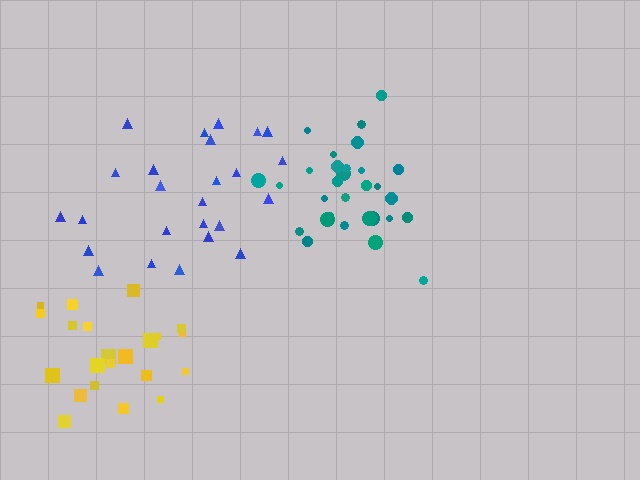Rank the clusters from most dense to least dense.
teal, yellow, blue.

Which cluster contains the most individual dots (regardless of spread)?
Teal (30).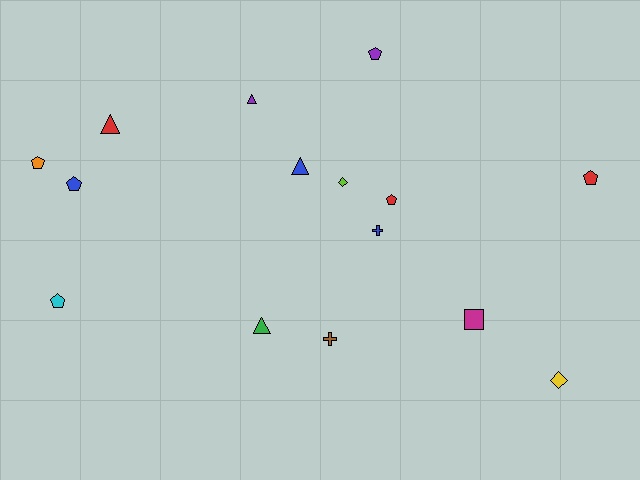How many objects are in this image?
There are 15 objects.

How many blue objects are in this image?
There are 3 blue objects.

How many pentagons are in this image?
There are 6 pentagons.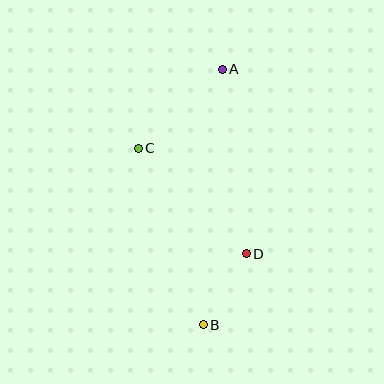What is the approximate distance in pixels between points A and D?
The distance between A and D is approximately 186 pixels.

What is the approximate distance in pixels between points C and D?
The distance between C and D is approximately 151 pixels.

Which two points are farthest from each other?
Points A and B are farthest from each other.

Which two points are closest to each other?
Points B and D are closest to each other.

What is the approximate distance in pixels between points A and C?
The distance between A and C is approximately 116 pixels.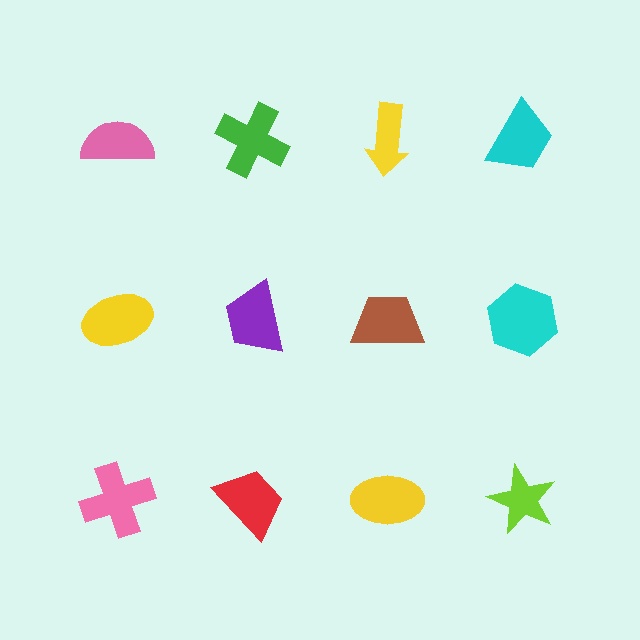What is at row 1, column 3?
A yellow arrow.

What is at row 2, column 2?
A purple trapezoid.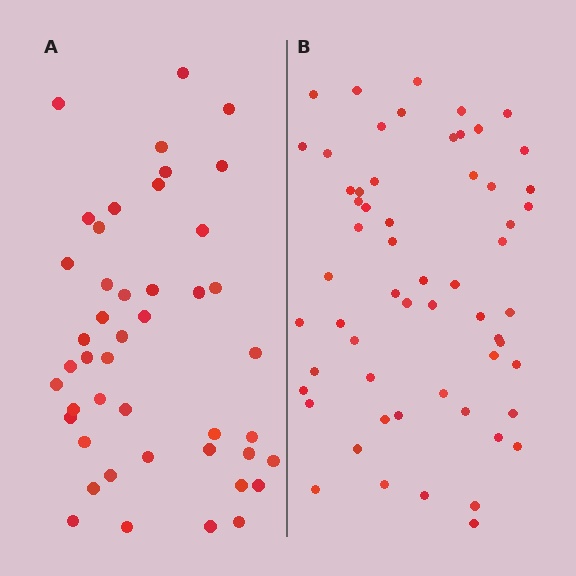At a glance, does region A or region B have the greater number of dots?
Region B (the right region) has more dots.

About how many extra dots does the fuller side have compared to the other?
Region B has approximately 15 more dots than region A.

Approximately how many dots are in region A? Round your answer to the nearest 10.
About 40 dots. (The exact count is 45, which rounds to 40.)